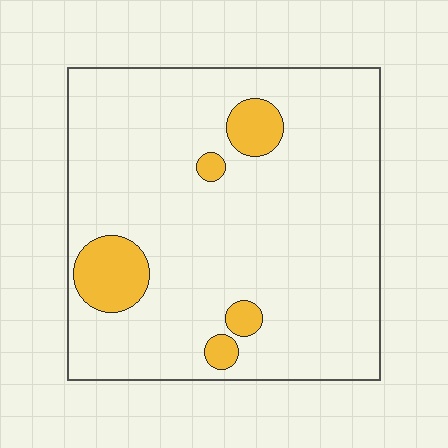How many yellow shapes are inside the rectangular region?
5.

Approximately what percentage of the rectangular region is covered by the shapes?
Approximately 10%.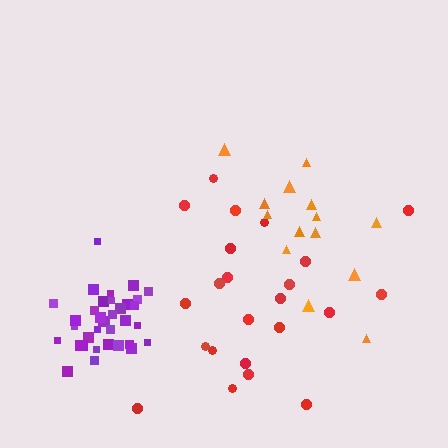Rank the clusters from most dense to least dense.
purple, red, orange.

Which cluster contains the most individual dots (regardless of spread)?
Purple (35).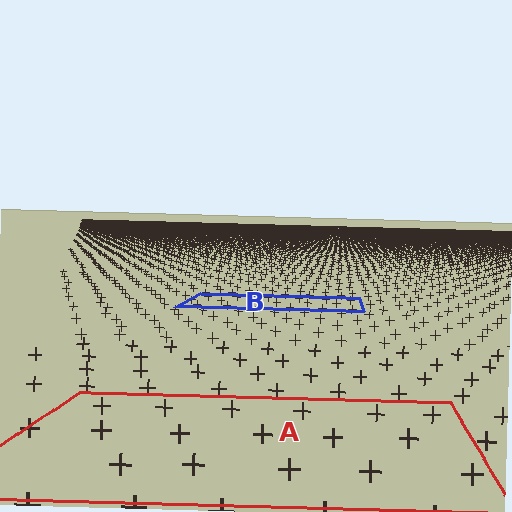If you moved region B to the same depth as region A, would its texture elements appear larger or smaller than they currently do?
They would appear larger. At a closer depth, the same texture elements are projected at a bigger on-screen size.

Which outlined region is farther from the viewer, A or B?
Region B is farther from the viewer — the texture elements inside it appear smaller and more densely packed.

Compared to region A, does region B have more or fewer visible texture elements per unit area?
Region B has more texture elements per unit area — they are packed more densely because it is farther away.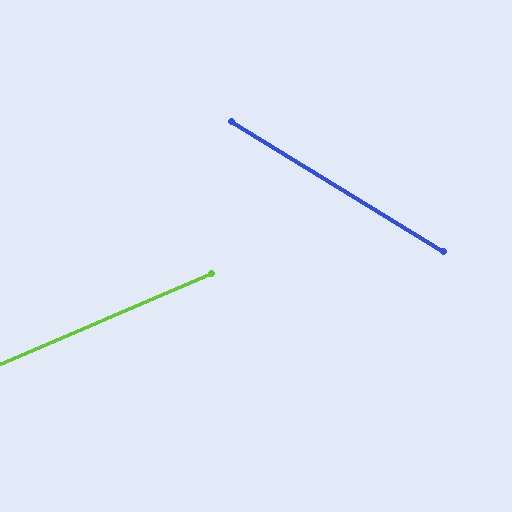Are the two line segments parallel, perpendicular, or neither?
Neither parallel nor perpendicular — they differ by about 54°.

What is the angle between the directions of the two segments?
Approximately 54 degrees.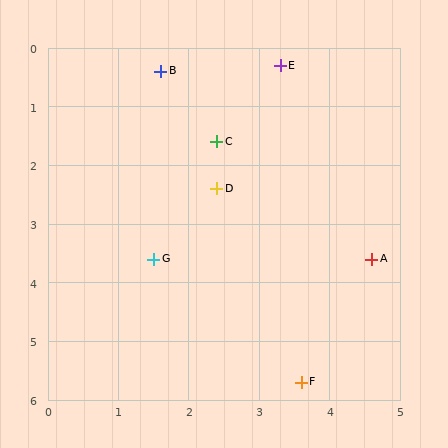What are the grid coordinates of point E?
Point E is at approximately (3.3, 0.3).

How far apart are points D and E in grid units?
Points D and E are about 2.3 grid units apart.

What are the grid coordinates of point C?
Point C is at approximately (2.4, 1.6).